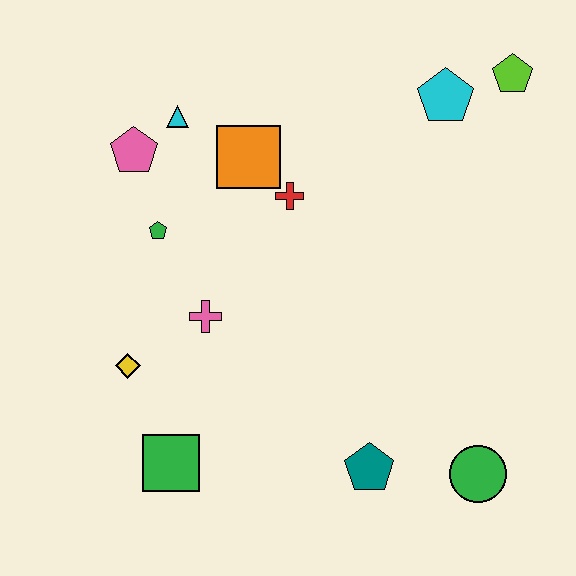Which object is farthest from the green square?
The lime pentagon is farthest from the green square.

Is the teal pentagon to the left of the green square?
No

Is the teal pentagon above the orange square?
No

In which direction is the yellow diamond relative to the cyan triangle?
The yellow diamond is below the cyan triangle.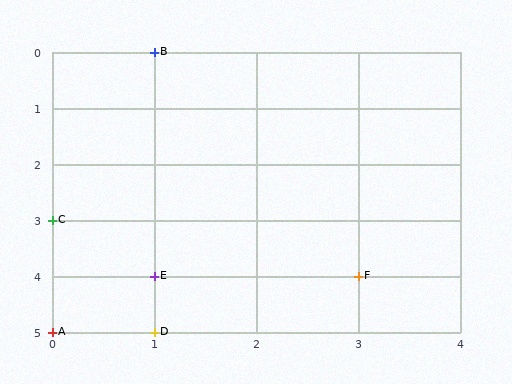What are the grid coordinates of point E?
Point E is at grid coordinates (1, 4).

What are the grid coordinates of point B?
Point B is at grid coordinates (1, 0).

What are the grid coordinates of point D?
Point D is at grid coordinates (1, 5).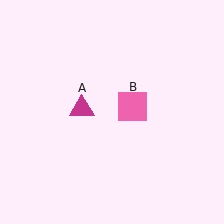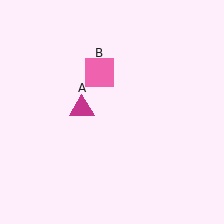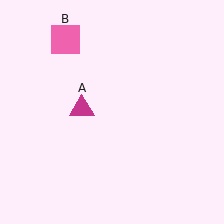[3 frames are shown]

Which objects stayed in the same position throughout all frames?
Magenta triangle (object A) remained stationary.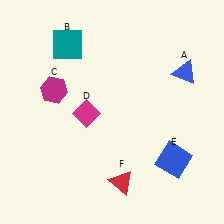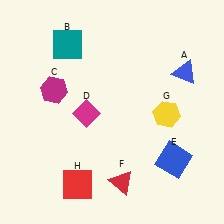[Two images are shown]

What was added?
A yellow hexagon (G), a red square (H) were added in Image 2.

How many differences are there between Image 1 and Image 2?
There are 2 differences between the two images.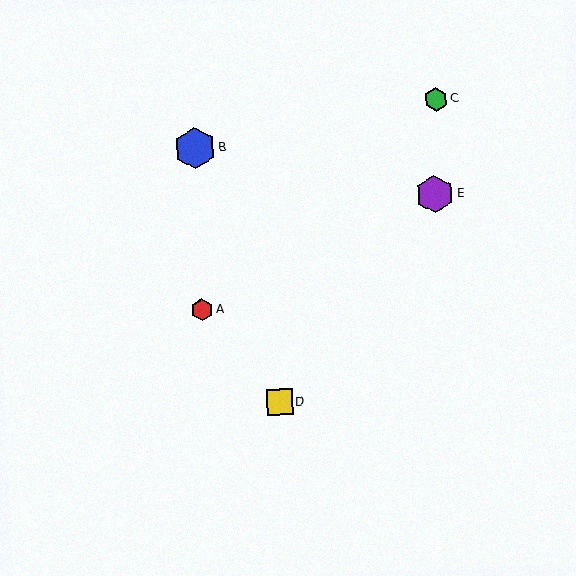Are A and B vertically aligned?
Yes, both are at x≈202.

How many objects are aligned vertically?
2 objects (A, B) are aligned vertically.